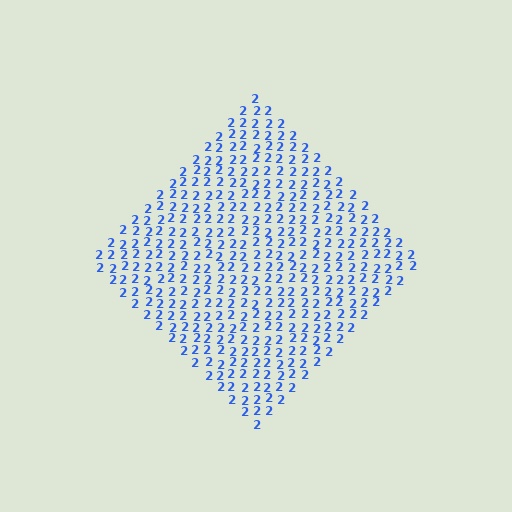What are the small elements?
The small elements are digit 2's.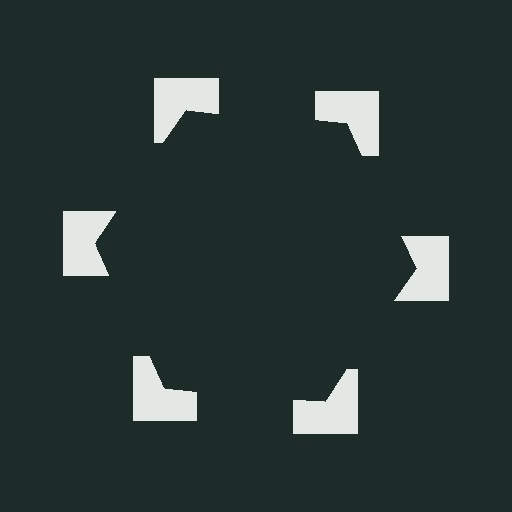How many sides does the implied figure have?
6 sides.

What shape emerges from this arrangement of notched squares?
An illusory hexagon — its edges are inferred from the aligned wedge cuts in the notched squares, not physically drawn.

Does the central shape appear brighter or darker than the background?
It typically appears slightly darker than the background, even though no actual brightness change is drawn.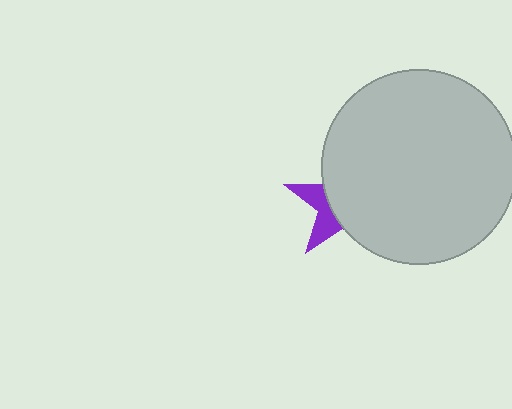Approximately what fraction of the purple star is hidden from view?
Roughly 69% of the purple star is hidden behind the light gray circle.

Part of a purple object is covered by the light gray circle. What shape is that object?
It is a star.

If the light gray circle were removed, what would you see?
You would see the complete purple star.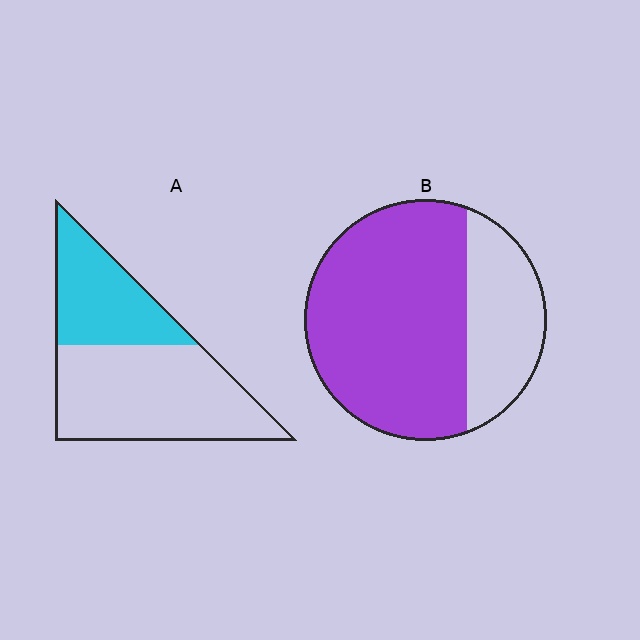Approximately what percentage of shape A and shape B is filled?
A is approximately 35% and B is approximately 70%.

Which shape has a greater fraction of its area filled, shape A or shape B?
Shape B.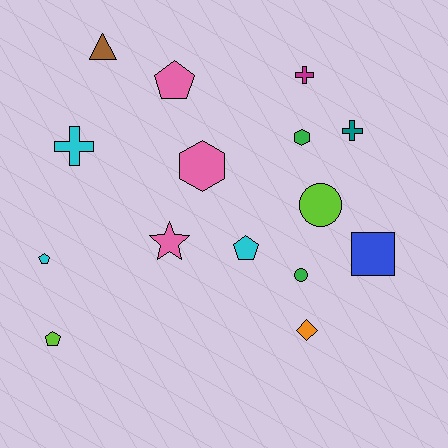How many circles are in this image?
There are 2 circles.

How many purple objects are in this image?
There are no purple objects.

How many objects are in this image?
There are 15 objects.